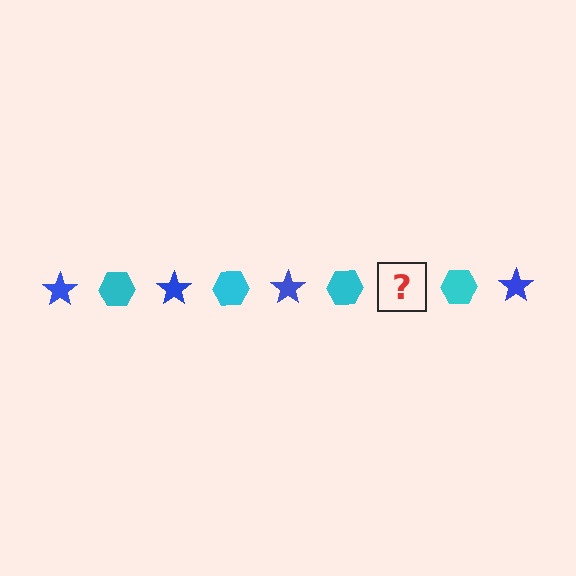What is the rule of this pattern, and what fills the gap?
The rule is that the pattern alternates between blue star and cyan hexagon. The gap should be filled with a blue star.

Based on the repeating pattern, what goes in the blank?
The blank should be a blue star.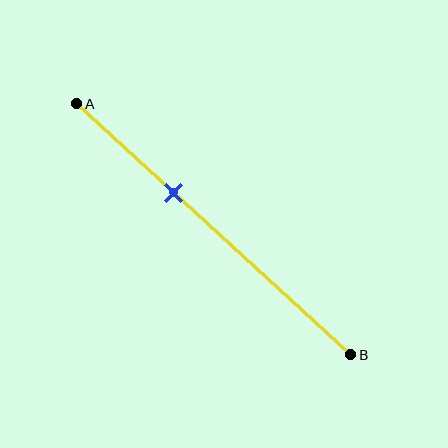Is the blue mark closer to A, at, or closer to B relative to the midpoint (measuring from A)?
The blue mark is closer to point A than the midpoint of segment AB.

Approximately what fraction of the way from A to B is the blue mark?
The blue mark is approximately 35% of the way from A to B.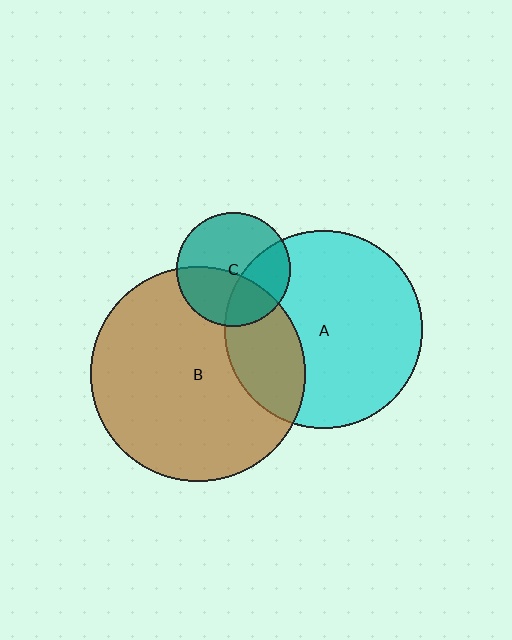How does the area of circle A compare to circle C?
Approximately 3.0 times.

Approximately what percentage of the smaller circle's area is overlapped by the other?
Approximately 35%.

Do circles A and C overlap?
Yes.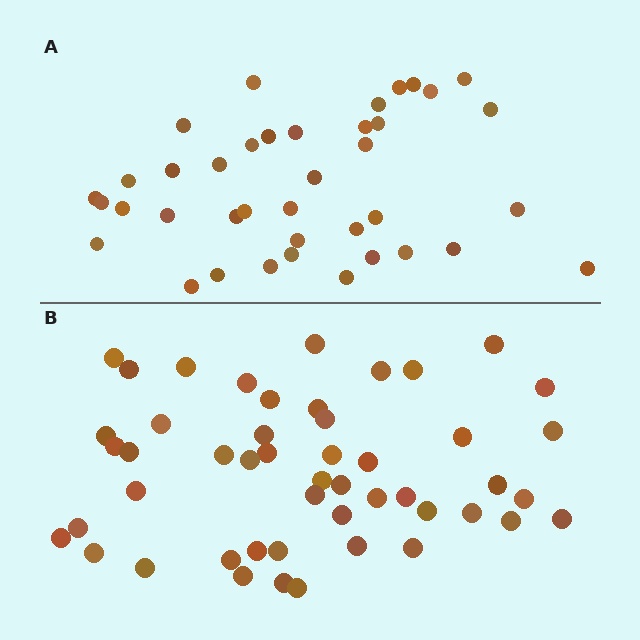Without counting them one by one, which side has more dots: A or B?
Region B (the bottom region) has more dots.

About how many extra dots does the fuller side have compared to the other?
Region B has roughly 10 or so more dots than region A.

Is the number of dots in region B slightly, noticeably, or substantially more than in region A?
Region B has noticeably more, but not dramatically so. The ratio is roughly 1.3 to 1.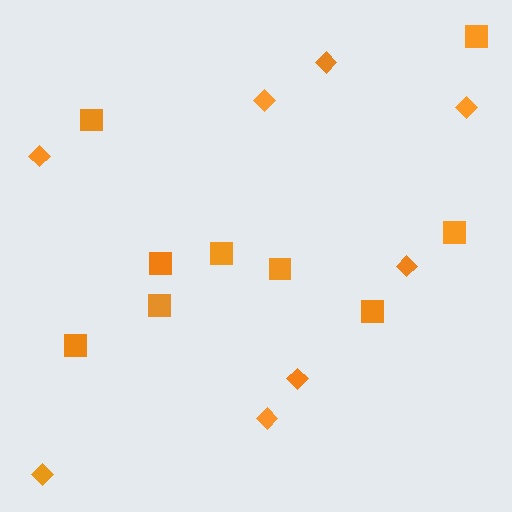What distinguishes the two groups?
There are 2 groups: one group of squares (9) and one group of diamonds (8).